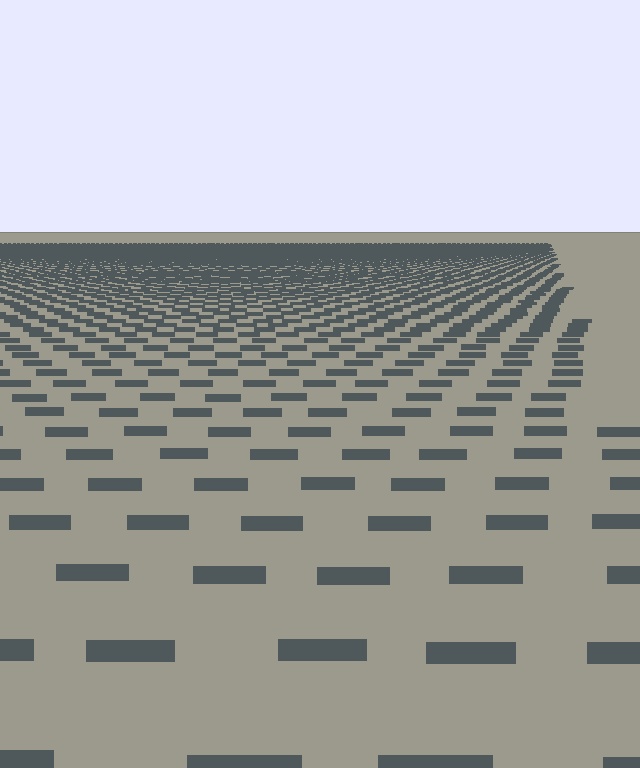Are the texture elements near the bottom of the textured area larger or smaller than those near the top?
Larger. Near the bottom, elements are closer to the viewer and appear at a bigger on-screen size.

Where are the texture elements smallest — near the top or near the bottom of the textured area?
Near the top.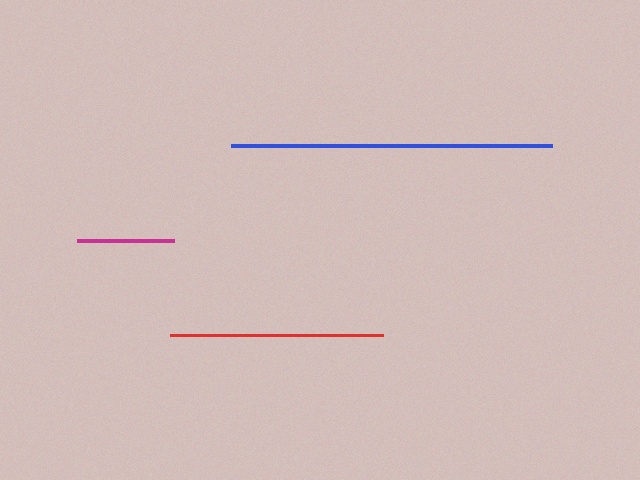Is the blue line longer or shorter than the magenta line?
The blue line is longer than the magenta line.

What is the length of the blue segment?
The blue segment is approximately 321 pixels long.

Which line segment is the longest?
The blue line is the longest at approximately 321 pixels.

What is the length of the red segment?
The red segment is approximately 212 pixels long.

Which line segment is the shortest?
The magenta line is the shortest at approximately 97 pixels.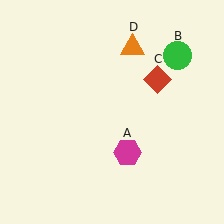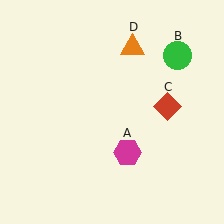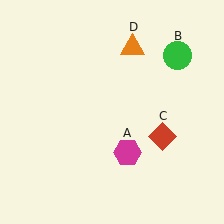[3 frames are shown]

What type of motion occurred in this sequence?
The red diamond (object C) rotated clockwise around the center of the scene.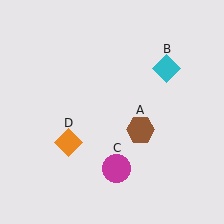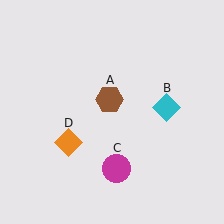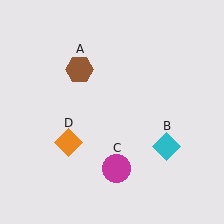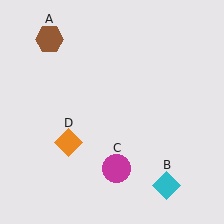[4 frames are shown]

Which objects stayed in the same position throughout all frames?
Magenta circle (object C) and orange diamond (object D) remained stationary.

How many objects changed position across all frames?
2 objects changed position: brown hexagon (object A), cyan diamond (object B).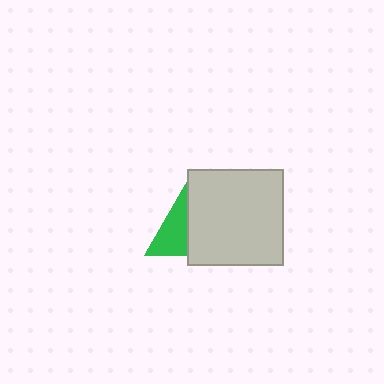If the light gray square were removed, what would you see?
You would see the complete green triangle.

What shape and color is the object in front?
The object in front is a light gray square.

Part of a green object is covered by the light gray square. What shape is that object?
It is a triangle.